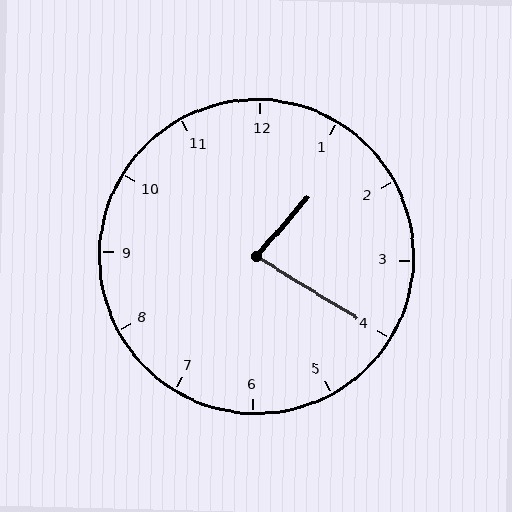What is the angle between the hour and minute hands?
Approximately 80 degrees.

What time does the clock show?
1:20.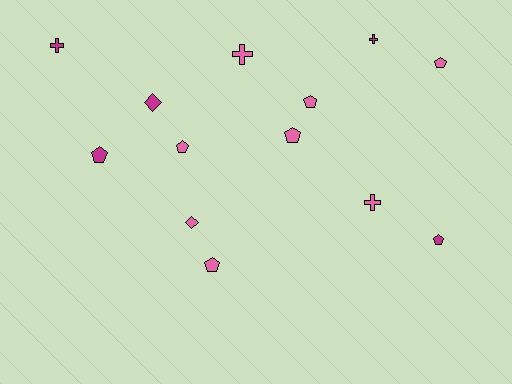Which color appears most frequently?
Pink, with 8 objects.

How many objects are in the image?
There are 13 objects.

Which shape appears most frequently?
Pentagon, with 7 objects.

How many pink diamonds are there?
There is 1 pink diamond.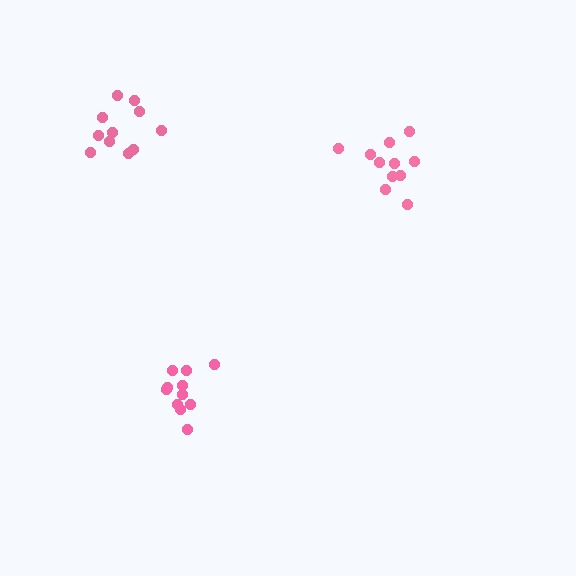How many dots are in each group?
Group 1: 11 dots, Group 2: 11 dots, Group 3: 11 dots (33 total).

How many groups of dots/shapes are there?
There are 3 groups.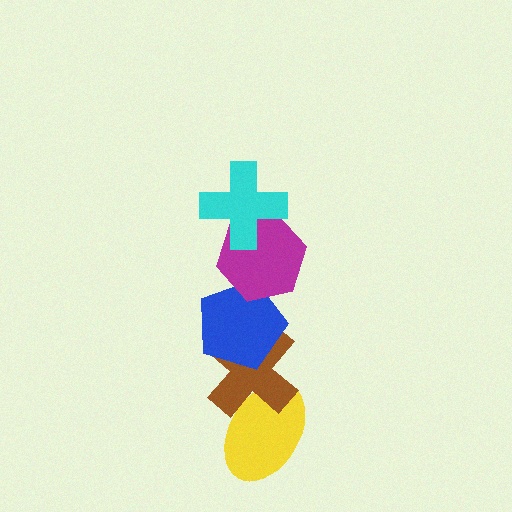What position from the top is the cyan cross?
The cyan cross is 1st from the top.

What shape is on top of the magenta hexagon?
The cyan cross is on top of the magenta hexagon.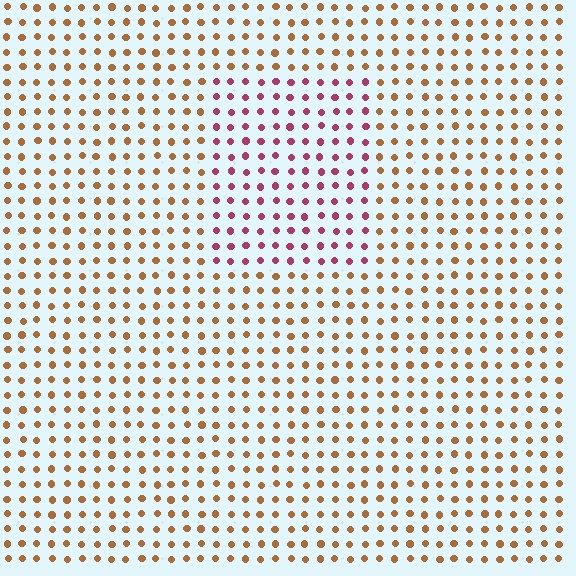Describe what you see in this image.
The image is filled with small brown elements in a uniform arrangement. A rectangle-shaped region is visible where the elements are tinted to a slightly different hue, forming a subtle color boundary.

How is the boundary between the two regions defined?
The boundary is defined purely by a slight shift in hue (about 54 degrees). Spacing, size, and orientation are identical on both sides.